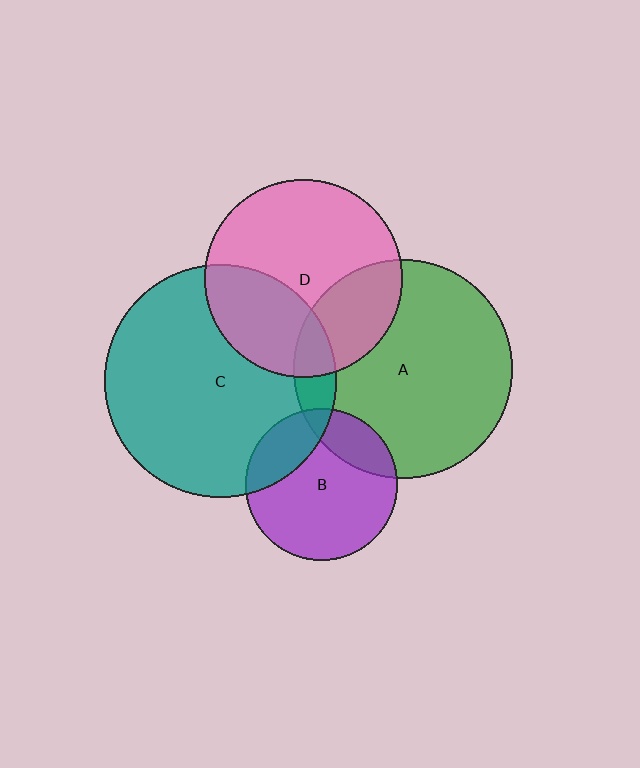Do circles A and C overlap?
Yes.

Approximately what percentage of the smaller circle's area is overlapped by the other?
Approximately 10%.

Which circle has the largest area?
Circle C (teal).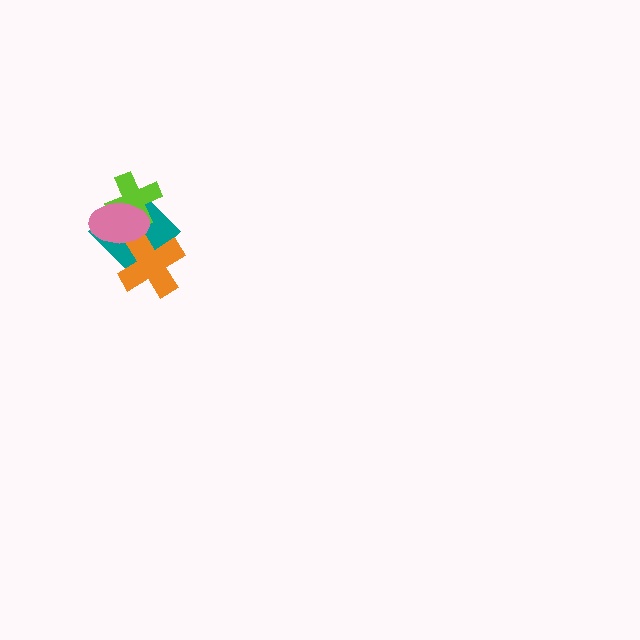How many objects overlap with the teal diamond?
3 objects overlap with the teal diamond.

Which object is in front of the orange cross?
The pink ellipse is in front of the orange cross.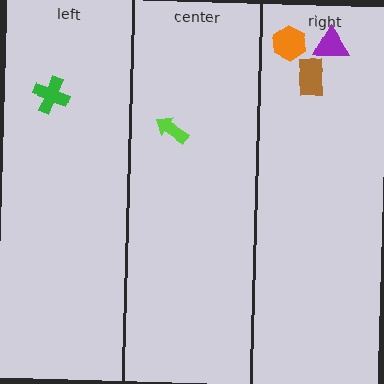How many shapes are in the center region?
1.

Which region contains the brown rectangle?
The right region.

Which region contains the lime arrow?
The center region.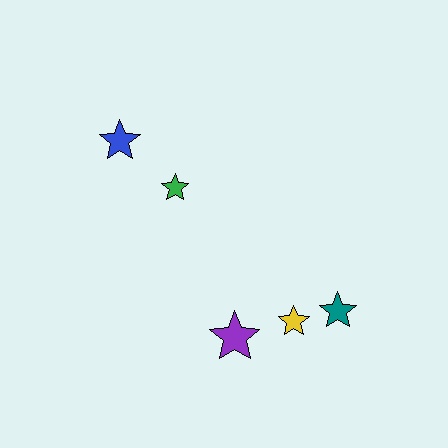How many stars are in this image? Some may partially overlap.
There are 5 stars.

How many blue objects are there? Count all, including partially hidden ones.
There is 1 blue object.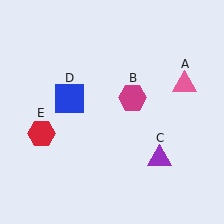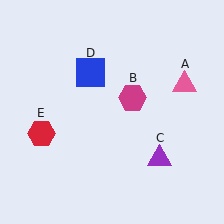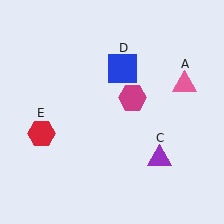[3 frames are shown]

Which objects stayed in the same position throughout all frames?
Pink triangle (object A) and magenta hexagon (object B) and purple triangle (object C) and red hexagon (object E) remained stationary.